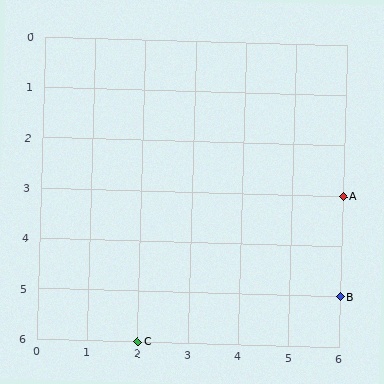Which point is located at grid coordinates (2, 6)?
Point C is at (2, 6).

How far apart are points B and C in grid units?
Points B and C are 4 columns and 1 row apart (about 4.1 grid units diagonally).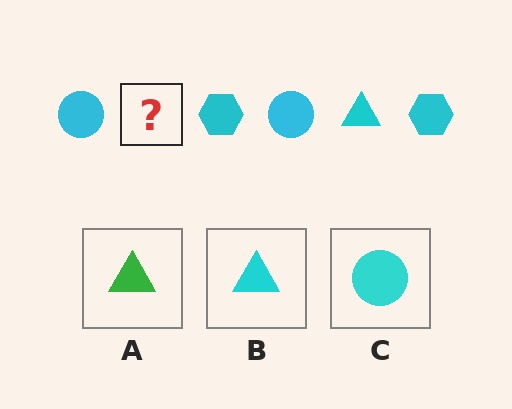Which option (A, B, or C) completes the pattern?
B.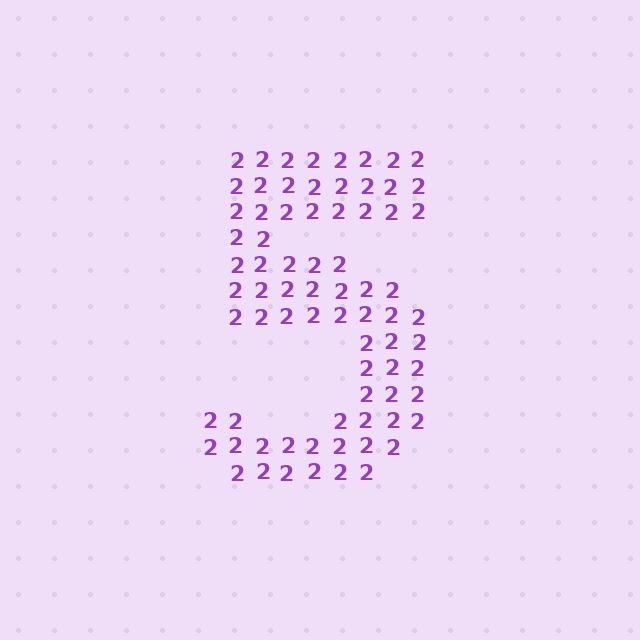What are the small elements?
The small elements are digit 2's.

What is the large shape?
The large shape is the digit 5.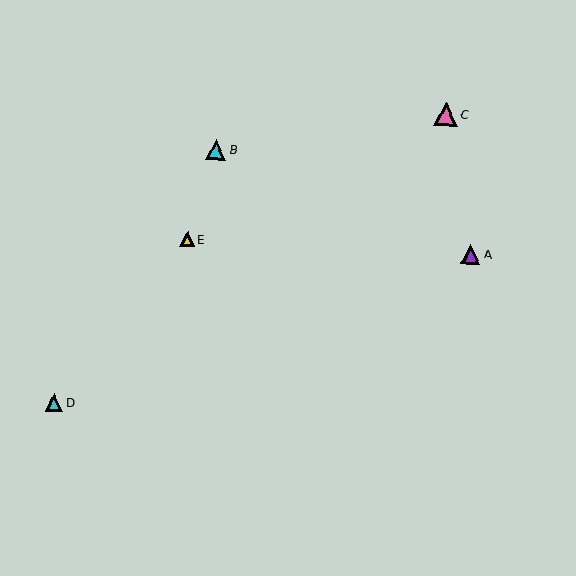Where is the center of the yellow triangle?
The center of the yellow triangle is at (187, 239).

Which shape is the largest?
The pink triangle (labeled C) is the largest.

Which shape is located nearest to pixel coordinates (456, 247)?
The purple triangle (labeled A) at (471, 254) is nearest to that location.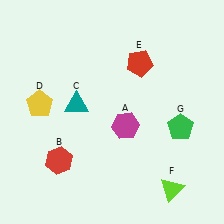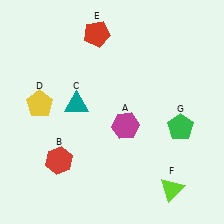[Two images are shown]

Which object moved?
The red pentagon (E) moved left.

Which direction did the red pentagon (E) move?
The red pentagon (E) moved left.